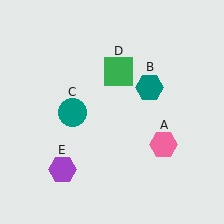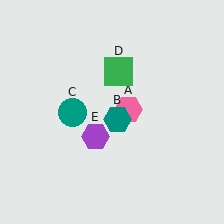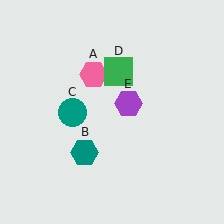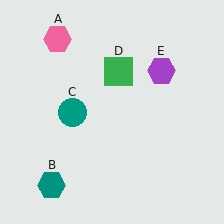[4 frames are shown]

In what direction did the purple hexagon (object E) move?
The purple hexagon (object E) moved up and to the right.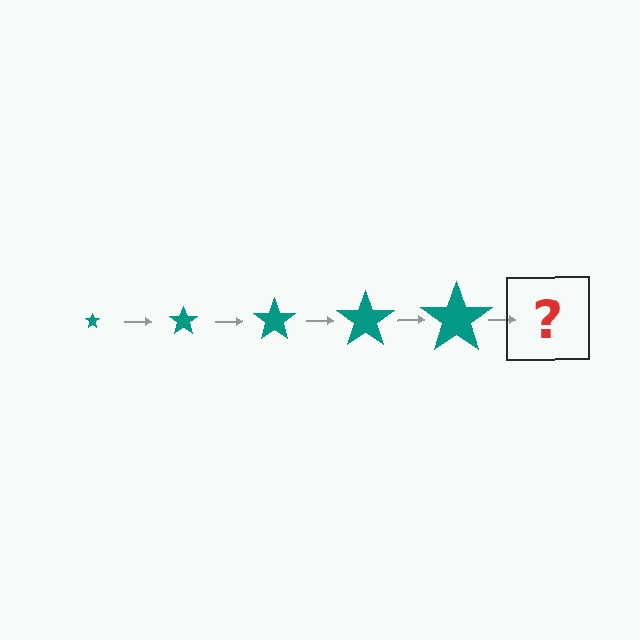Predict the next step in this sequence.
The next step is a teal star, larger than the previous one.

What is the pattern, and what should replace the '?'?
The pattern is that the star gets progressively larger each step. The '?' should be a teal star, larger than the previous one.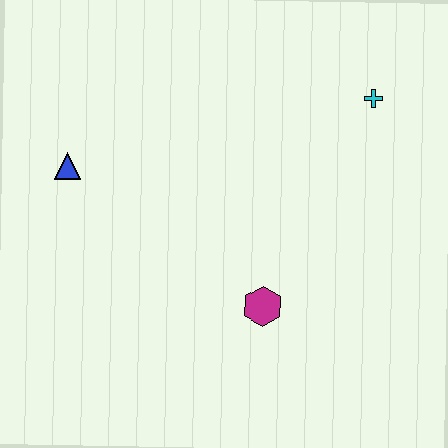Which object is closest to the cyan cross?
The magenta hexagon is closest to the cyan cross.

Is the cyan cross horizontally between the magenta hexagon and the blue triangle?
No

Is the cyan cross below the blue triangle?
No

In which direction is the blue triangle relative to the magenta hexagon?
The blue triangle is to the left of the magenta hexagon.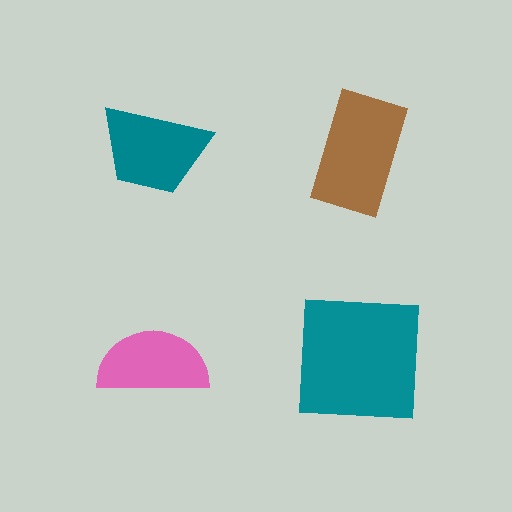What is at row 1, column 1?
A teal trapezoid.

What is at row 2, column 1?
A pink semicircle.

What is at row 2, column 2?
A teal square.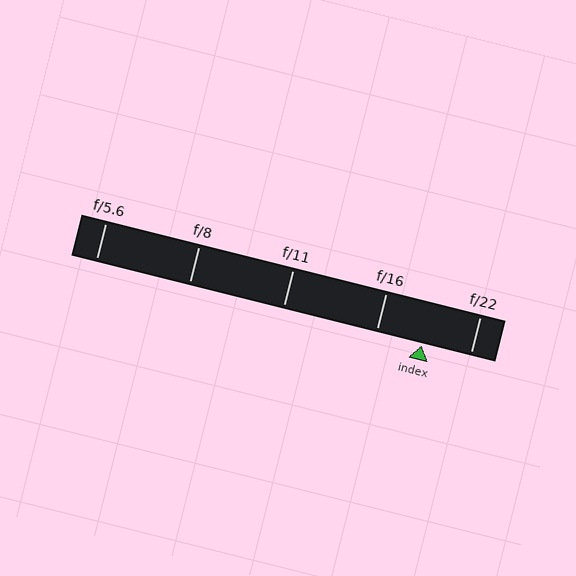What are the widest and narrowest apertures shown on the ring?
The widest aperture shown is f/5.6 and the narrowest is f/22.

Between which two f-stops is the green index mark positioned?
The index mark is between f/16 and f/22.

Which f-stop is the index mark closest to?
The index mark is closest to f/16.